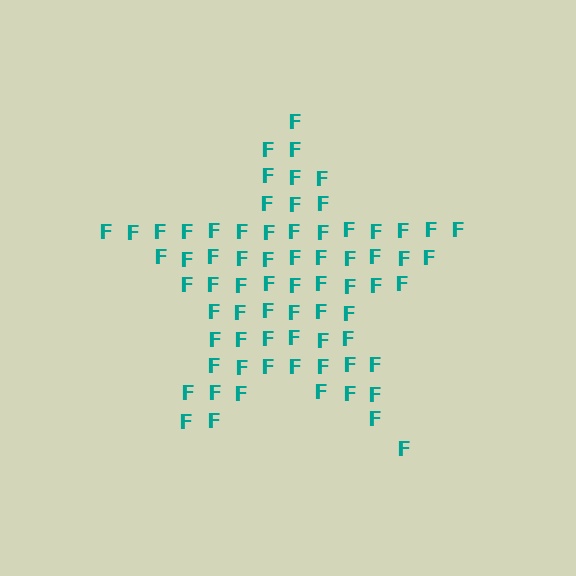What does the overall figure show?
The overall figure shows a star.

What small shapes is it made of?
It is made of small letter F's.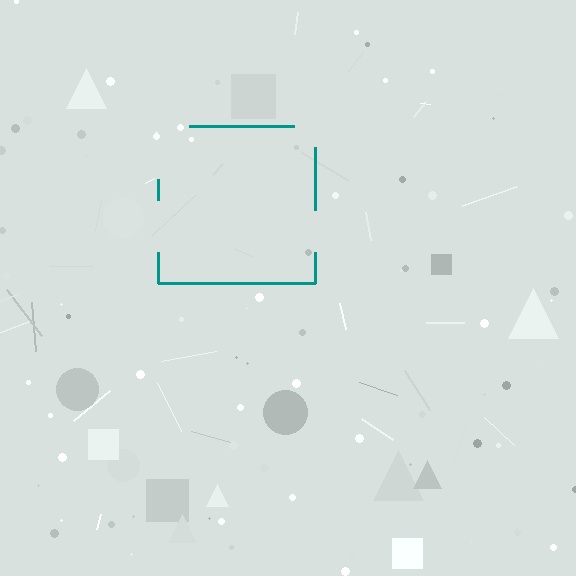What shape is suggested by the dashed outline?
The dashed outline suggests a square.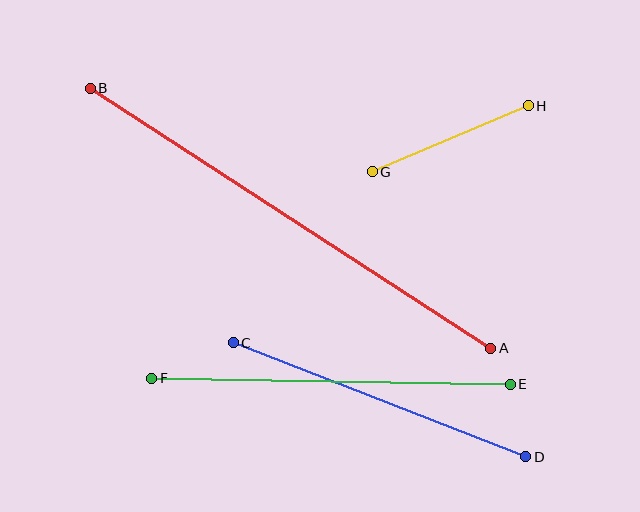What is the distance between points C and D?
The distance is approximately 314 pixels.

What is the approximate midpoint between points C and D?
The midpoint is at approximately (380, 400) pixels.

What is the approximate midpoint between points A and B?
The midpoint is at approximately (291, 218) pixels.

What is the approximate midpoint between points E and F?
The midpoint is at approximately (331, 381) pixels.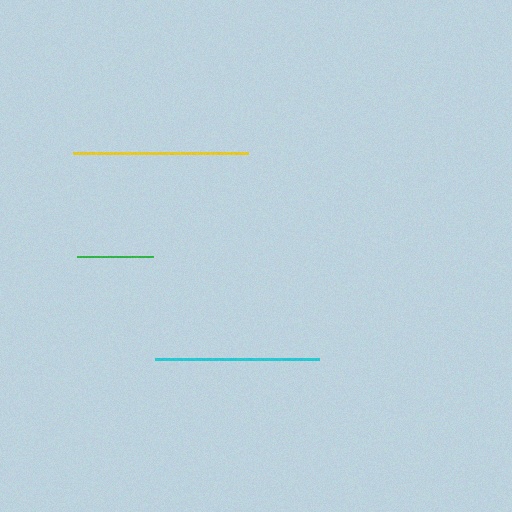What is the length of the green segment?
The green segment is approximately 77 pixels long.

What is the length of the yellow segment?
The yellow segment is approximately 175 pixels long.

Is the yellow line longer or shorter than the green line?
The yellow line is longer than the green line.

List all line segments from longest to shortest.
From longest to shortest: yellow, cyan, green.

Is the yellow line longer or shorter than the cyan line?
The yellow line is longer than the cyan line.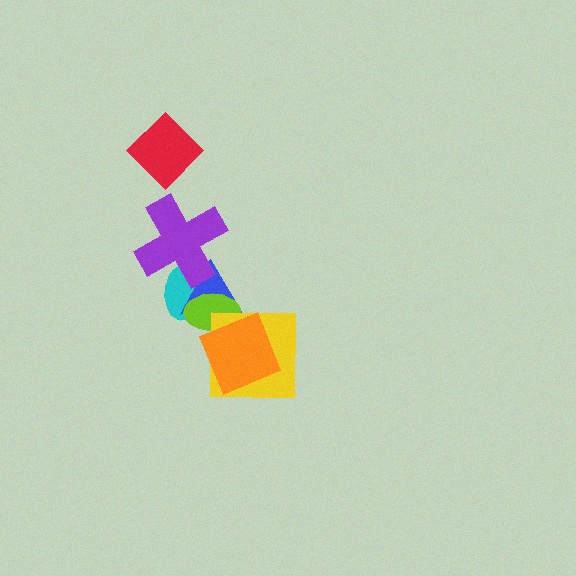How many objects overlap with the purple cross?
2 objects overlap with the purple cross.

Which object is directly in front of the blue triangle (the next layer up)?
The purple cross is directly in front of the blue triangle.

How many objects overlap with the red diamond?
0 objects overlap with the red diamond.